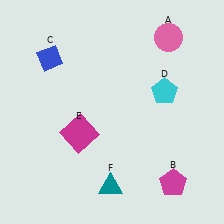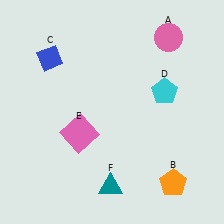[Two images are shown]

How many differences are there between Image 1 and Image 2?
There are 2 differences between the two images.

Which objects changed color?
B changed from magenta to orange. E changed from magenta to pink.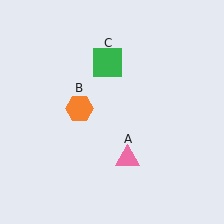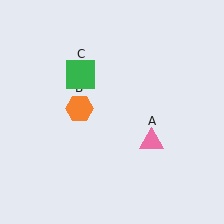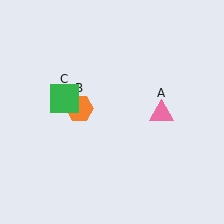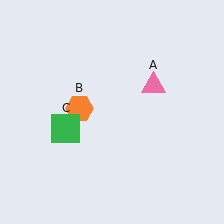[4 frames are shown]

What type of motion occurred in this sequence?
The pink triangle (object A), green square (object C) rotated counterclockwise around the center of the scene.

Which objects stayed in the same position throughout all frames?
Orange hexagon (object B) remained stationary.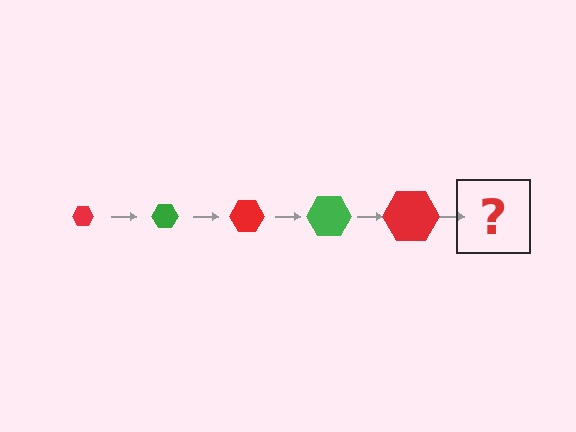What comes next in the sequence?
The next element should be a green hexagon, larger than the previous one.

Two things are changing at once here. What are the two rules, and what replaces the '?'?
The two rules are that the hexagon grows larger each step and the color cycles through red and green. The '?' should be a green hexagon, larger than the previous one.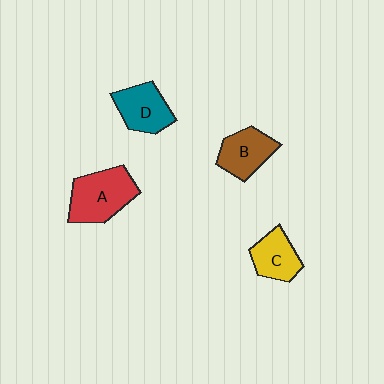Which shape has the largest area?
Shape A (red).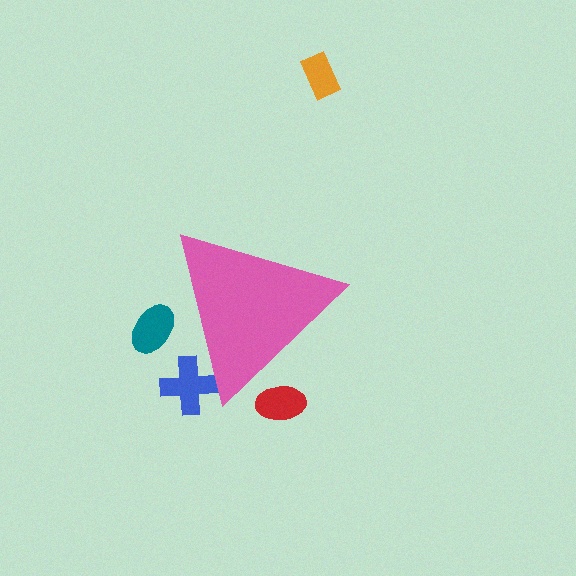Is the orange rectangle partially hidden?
No, the orange rectangle is fully visible.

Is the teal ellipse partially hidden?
Yes, the teal ellipse is partially hidden behind the pink triangle.